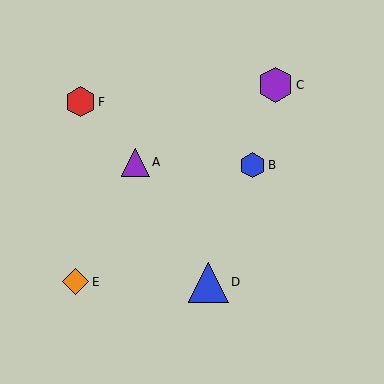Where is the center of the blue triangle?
The center of the blue triangle is at (209, 282).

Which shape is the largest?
The blue triangle (labeled D) is the largest.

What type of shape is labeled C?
Shape C is a purple hexagon.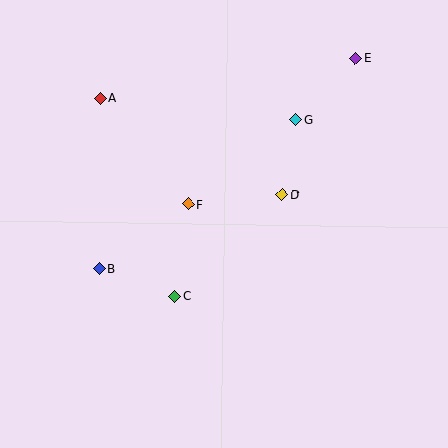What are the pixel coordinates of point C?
Point C is at (175, 296).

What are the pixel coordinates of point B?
Point B is at (99, 269).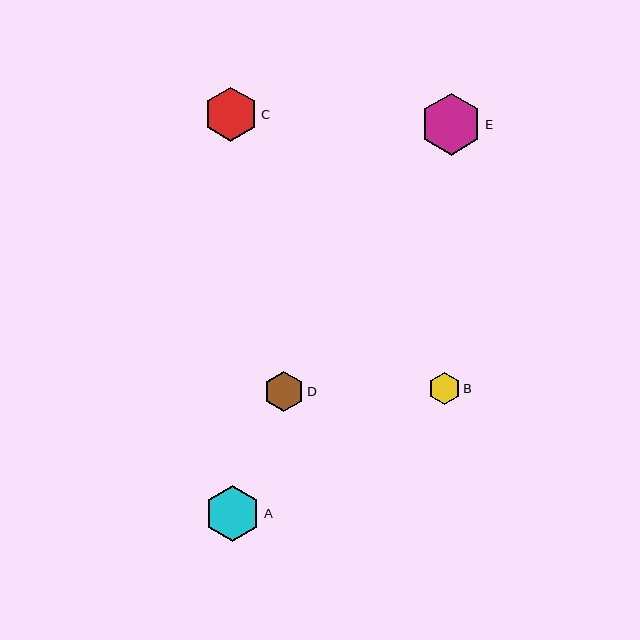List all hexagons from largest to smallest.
From largest to smallest: E, A, C, D, B.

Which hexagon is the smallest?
Hexagon B is the smallest with a size of approximately 32 pixels.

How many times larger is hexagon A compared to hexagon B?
Hexagon A is approximately 1.7 times the size of hexagon B.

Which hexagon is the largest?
Hexagon E is the largest with a size of approximately 62 pixels.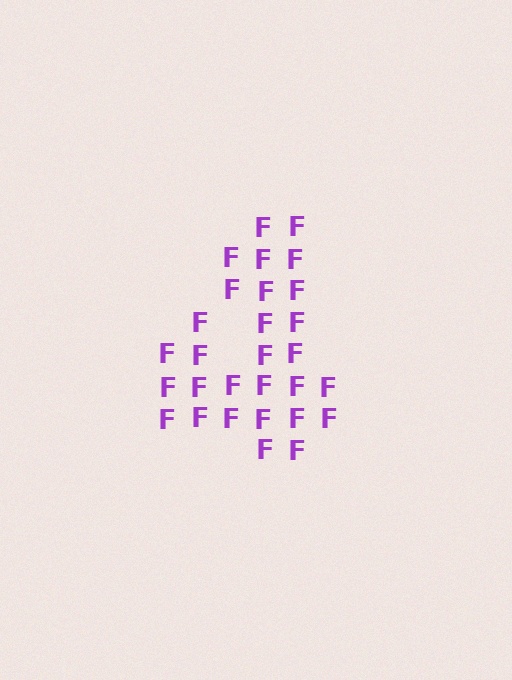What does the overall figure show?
The overall figure shows the digit 4.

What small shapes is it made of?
It is made of small letter F's.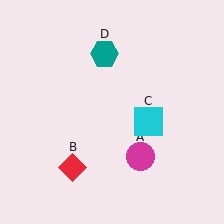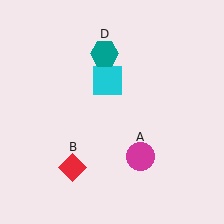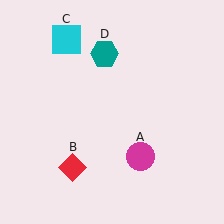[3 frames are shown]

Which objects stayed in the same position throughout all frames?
Magenta circle (object A) and red diamond (object B) and teal hexagon (object D) remained stationary.